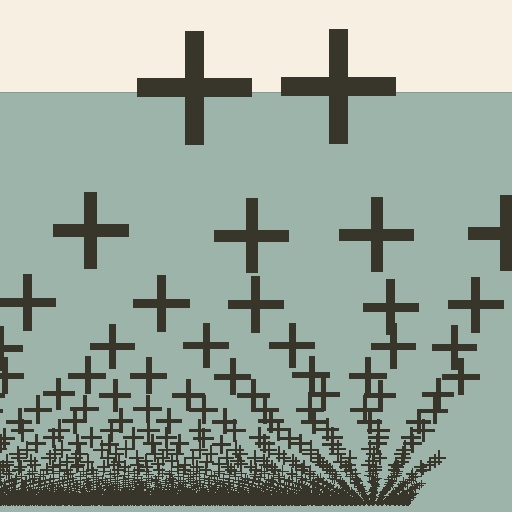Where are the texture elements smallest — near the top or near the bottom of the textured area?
Near the bottom.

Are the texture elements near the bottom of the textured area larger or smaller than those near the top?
Smaller. The gradient is inverted — elements near the bottom are smaller and denser.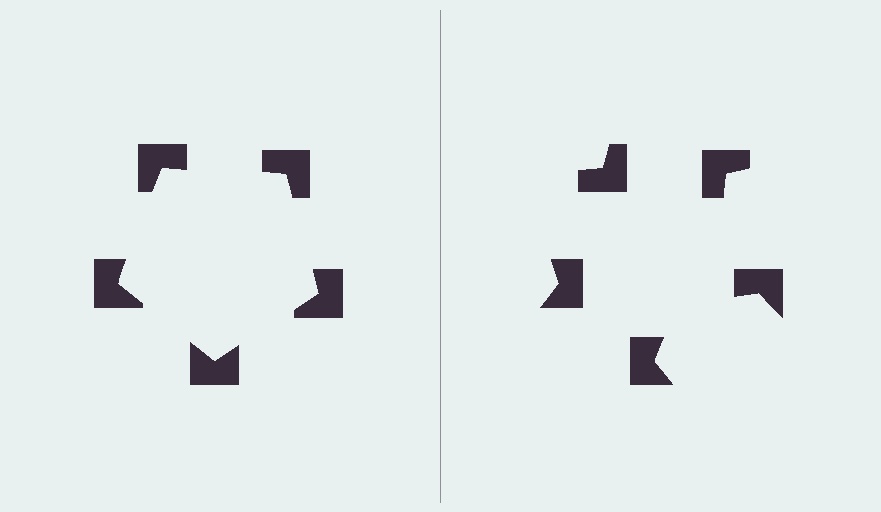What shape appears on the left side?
An illusory pentagon.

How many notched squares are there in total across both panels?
10 — 5 on each side.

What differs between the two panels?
The notched squares are positioned identically on both sides; only the wedge orientations differ. On the left they align to a pentagon; on the right they are misaligned.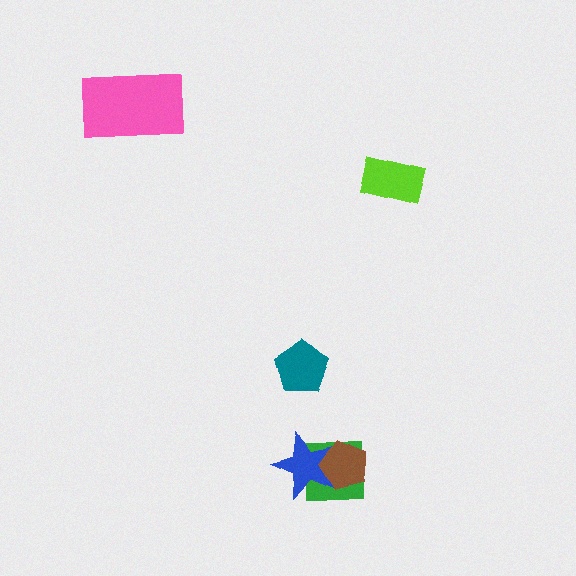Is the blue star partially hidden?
Yes, it is partially covered by another shape.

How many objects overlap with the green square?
2 objects overlap with the green square.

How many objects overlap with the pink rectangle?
0 objects overlap with the pink rectangle.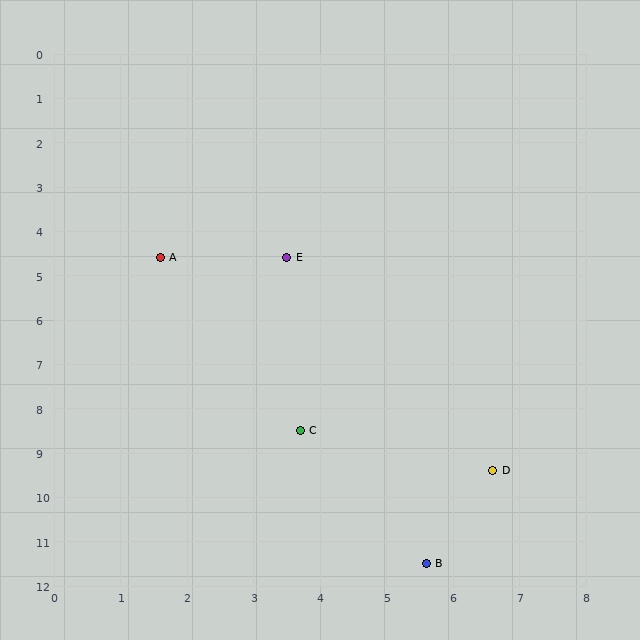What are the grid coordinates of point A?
Point A is at approximately (1.6, 4.6).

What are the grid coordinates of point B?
Point B is at approximately (5.6, 11.5).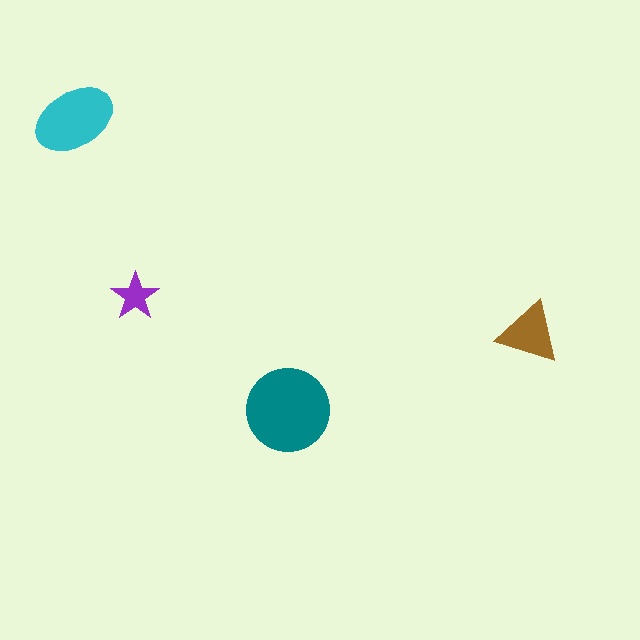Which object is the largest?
The teal circle.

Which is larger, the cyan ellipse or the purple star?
The cyan ellipse.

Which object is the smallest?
The purple star.